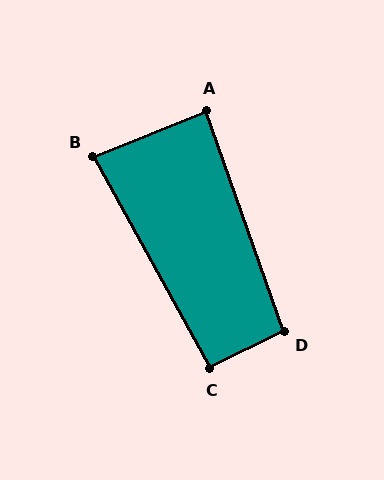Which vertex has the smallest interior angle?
B, at approximately 83 degrees.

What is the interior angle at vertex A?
Approximately 88 degrees (approximately right).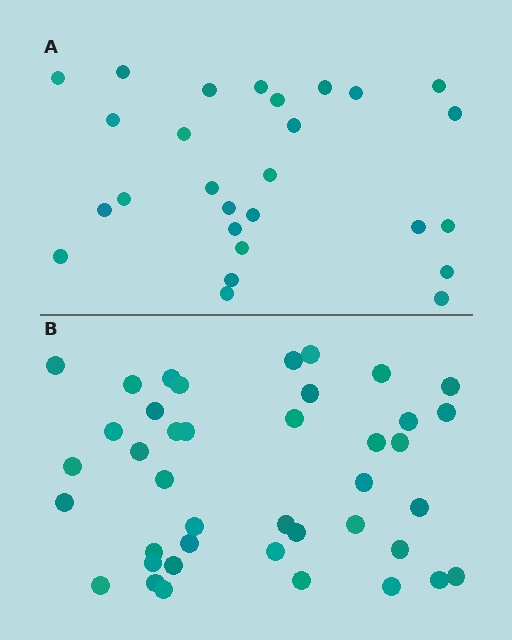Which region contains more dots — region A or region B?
Region B (the bottom region) has more dots.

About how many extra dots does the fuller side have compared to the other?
Region B has approximately 15 more dots than region A.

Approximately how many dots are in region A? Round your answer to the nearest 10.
About 30 dots. (The exact count is 27, which rounds to 30.)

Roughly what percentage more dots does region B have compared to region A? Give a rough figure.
About 50% more.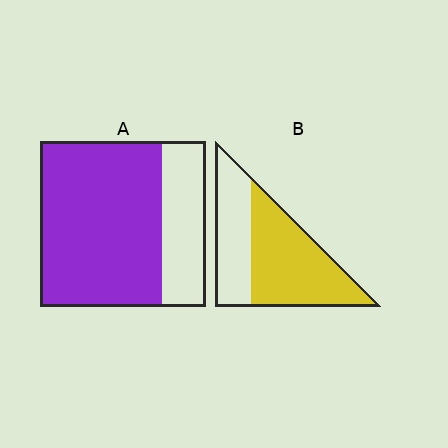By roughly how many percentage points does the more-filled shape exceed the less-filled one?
By roughly 10 percentage points (A over B).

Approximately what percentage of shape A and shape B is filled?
A is approximately 75% and B is approximately 60%.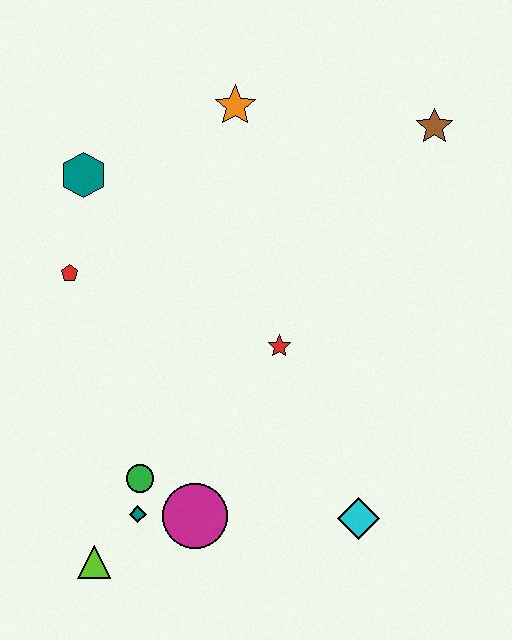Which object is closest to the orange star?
The teal hexagon is closest to the orange star.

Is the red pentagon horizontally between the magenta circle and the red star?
No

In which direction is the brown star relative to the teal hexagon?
The brown star is to the right of the teal hexagon.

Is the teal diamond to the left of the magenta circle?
Yes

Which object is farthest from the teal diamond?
The brown star is farthest from the teal diamond.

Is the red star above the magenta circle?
Yes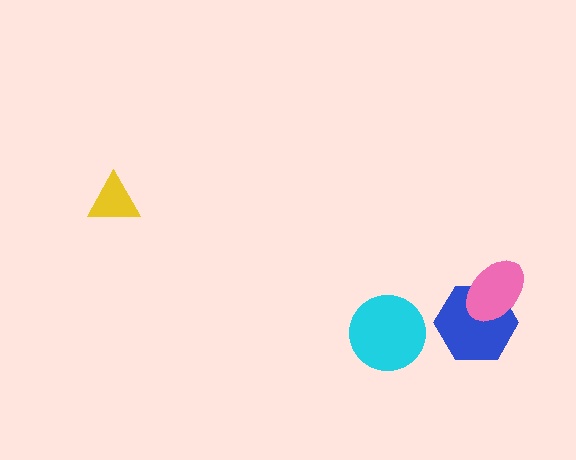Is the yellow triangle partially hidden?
No, no other shape covers it.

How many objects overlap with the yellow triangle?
0 objects overlap with the yellow triangle.